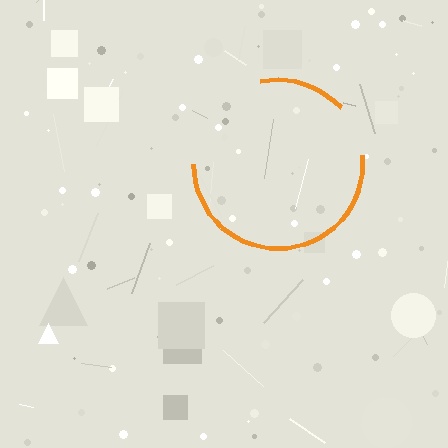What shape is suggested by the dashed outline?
The dashed outline suggests a circle.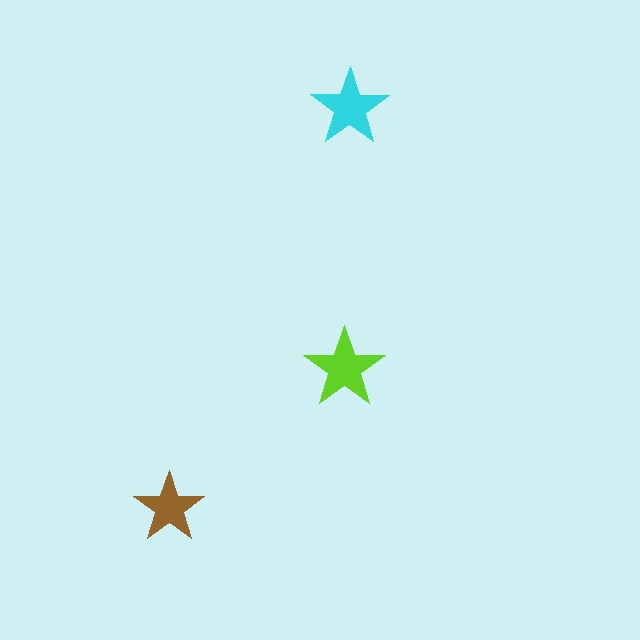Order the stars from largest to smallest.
the lime one, the cyan one, the brown one.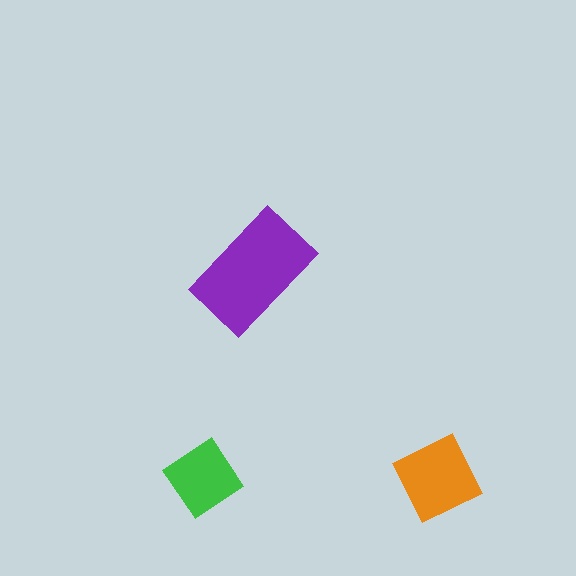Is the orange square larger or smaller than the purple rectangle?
Smaller.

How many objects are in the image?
There are 3 objects in the image.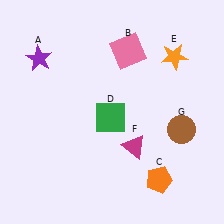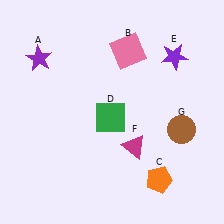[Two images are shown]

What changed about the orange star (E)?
In Image 1, E is orange. In Image 2, it changed to purple.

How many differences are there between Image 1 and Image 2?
There is 1 difference between the two images.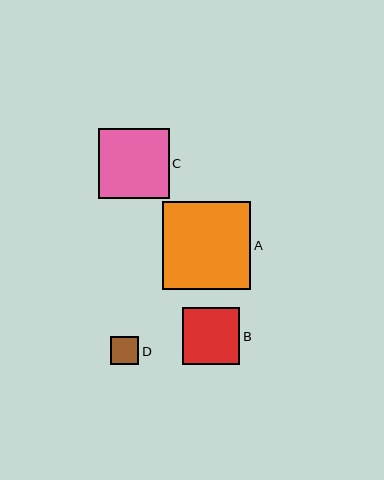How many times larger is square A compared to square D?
Square A is approximately 3.2 times the size of square D.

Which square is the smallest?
Square D is the smallest with a size of approximately 28 pixels.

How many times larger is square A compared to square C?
Square A is approximately 1.3 times the size of square C.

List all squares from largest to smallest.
From largest to smallest: A, C, B, D.